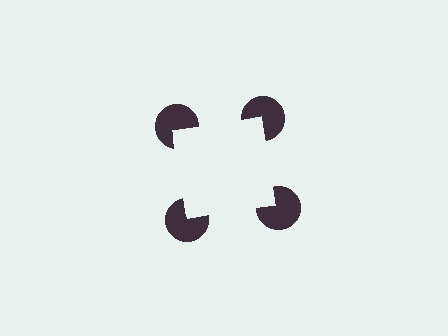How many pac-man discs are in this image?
There are 4 — one at each vertex of the illusory square.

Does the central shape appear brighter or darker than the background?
It typically appears slightly brighter than the background, even though no actual brightness change is drawn.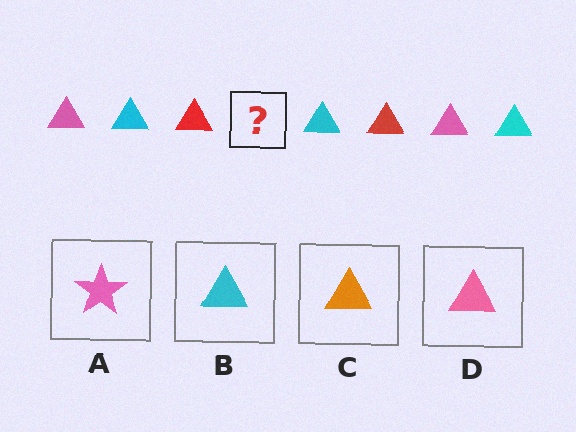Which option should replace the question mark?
Option D.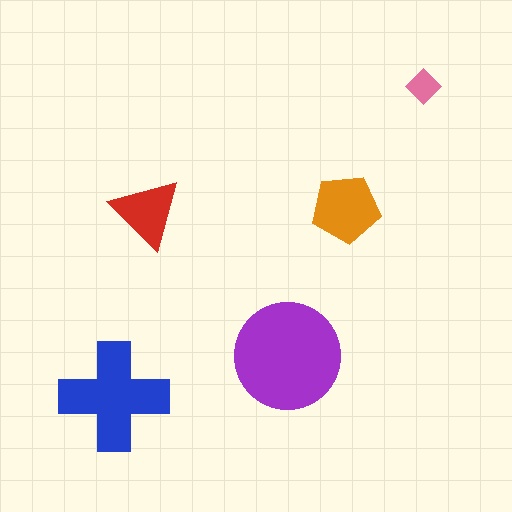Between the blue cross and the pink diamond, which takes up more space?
The blue cross.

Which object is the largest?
The purple circle.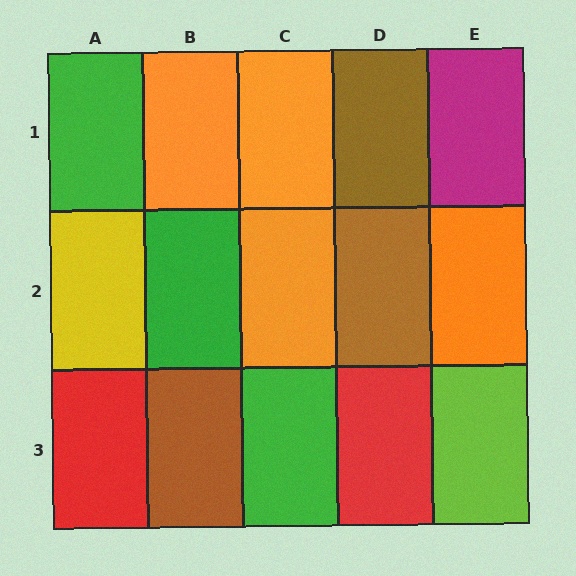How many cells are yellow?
1 cell is yellow.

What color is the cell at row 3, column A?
Red.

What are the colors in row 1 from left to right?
Green, orange, orange, brown, magenta.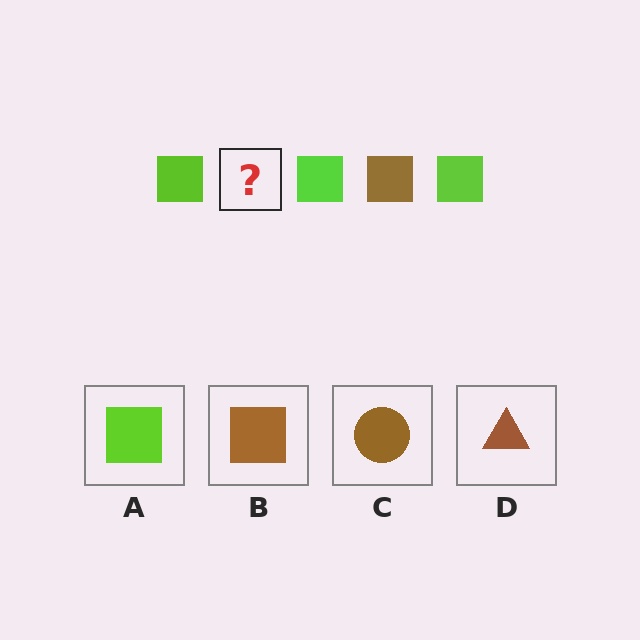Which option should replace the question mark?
Option B.